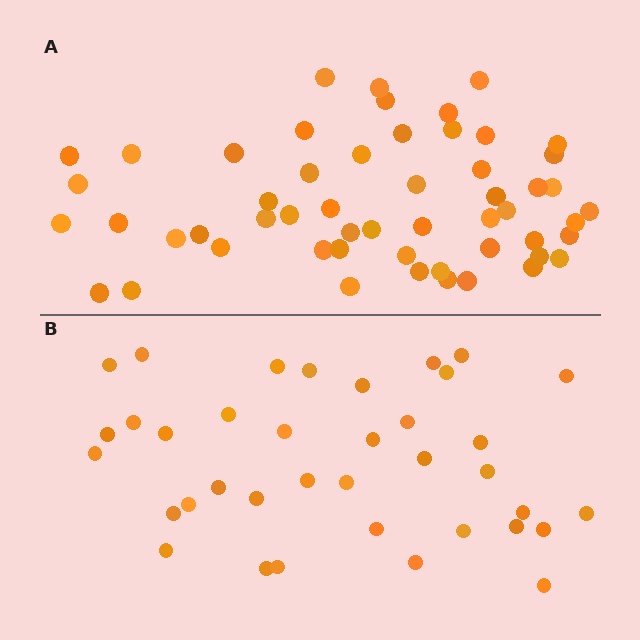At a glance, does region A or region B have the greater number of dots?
Region A (the top region) has more dots.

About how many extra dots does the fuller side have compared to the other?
Region A has approximately 15 more dots than region B.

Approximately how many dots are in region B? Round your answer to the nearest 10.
About 40 dots. (The exact count is 37, which rounds to 40.)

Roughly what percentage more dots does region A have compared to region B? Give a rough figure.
About 45% more.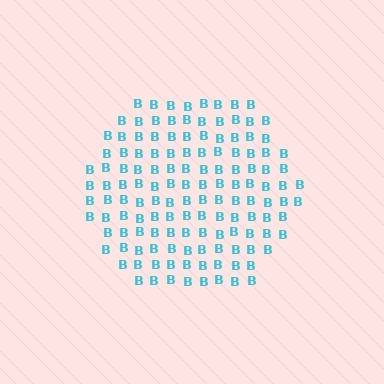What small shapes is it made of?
It is made of small letter B's.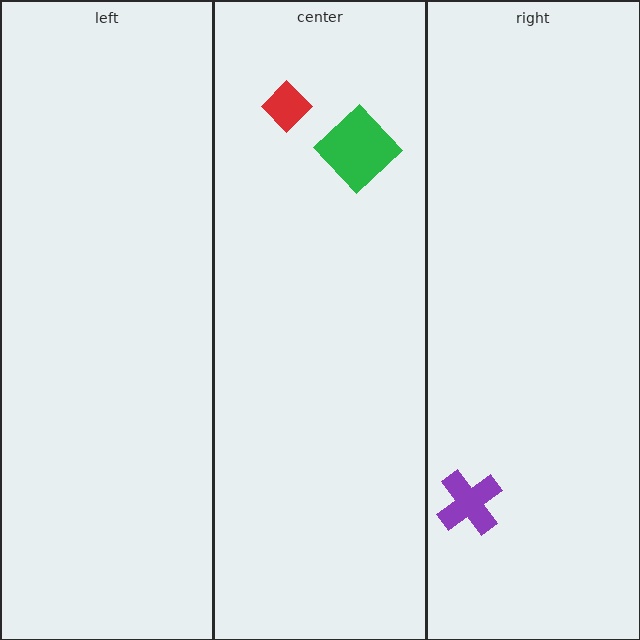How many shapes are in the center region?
2.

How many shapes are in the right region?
1.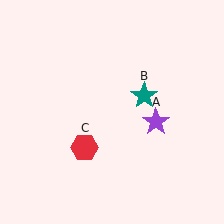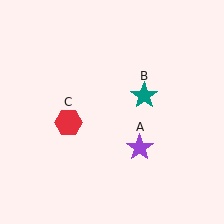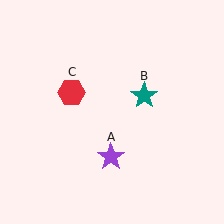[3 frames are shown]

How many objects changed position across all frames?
2 objects changed position: purple star (object A), red hexagon (object C).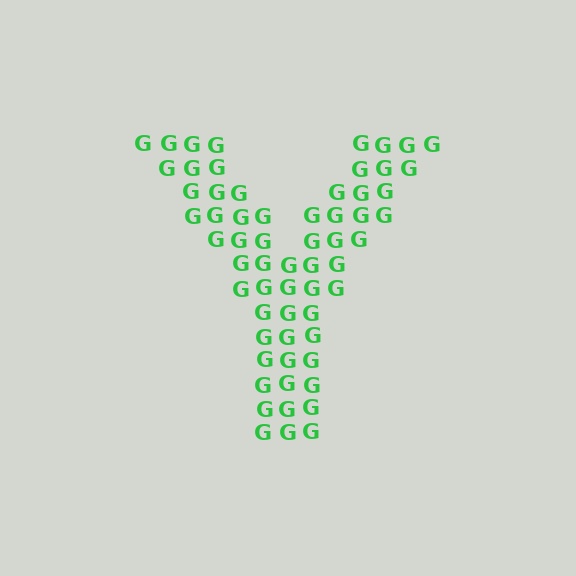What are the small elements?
The small elements are letter G's.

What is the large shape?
The large shape is the letter Y.